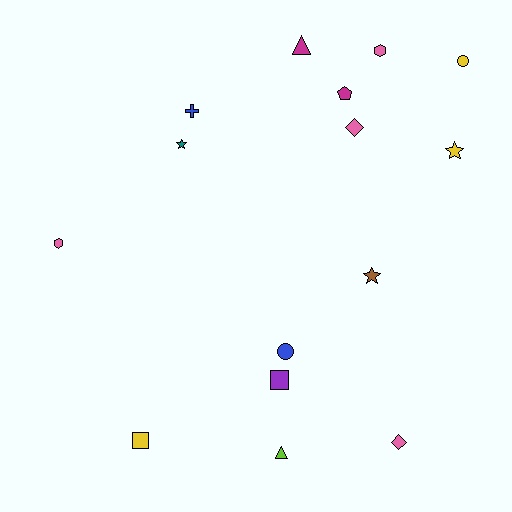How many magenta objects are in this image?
There are 2 magenta objects.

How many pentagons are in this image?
There is 1 pentagon.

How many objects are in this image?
There are 15 objects.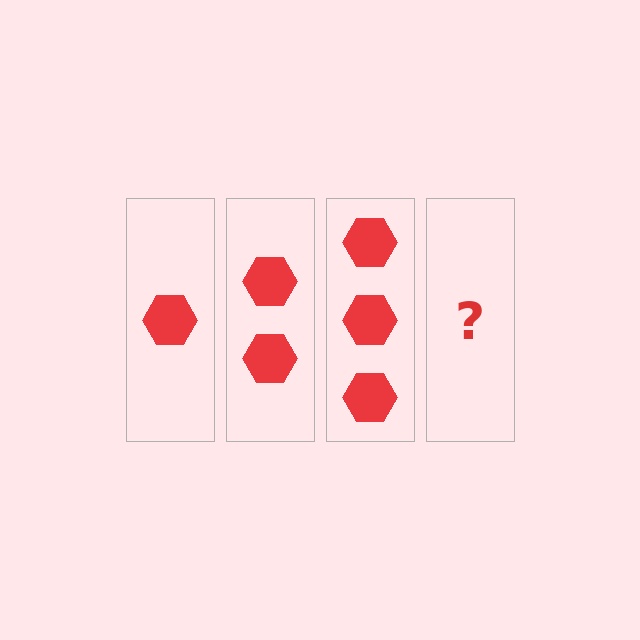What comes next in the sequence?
The next element should be 4 hexagons.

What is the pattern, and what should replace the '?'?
The pattern is that each step adds one more hexagon. The '?' should be 4 hexagons.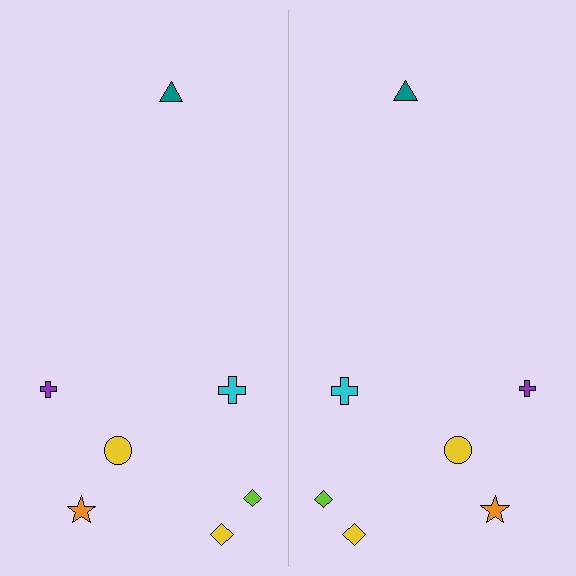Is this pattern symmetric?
Yes, this pattern has bilateral (reflection) symmetry.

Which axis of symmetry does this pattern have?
The pattern has a vertical axis of symmetry running through the center of the image.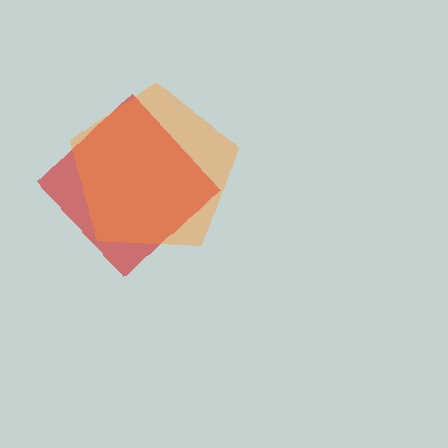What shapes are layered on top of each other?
The layered shapes are: a red diamond, an orange pentagon.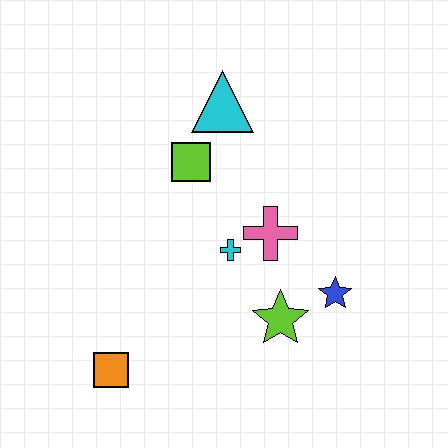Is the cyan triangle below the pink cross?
No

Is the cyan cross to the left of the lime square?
No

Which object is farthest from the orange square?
The cyan triangle is farthest from the orange square.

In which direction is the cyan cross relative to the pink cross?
The cyan cross is to the left of the pink cross.